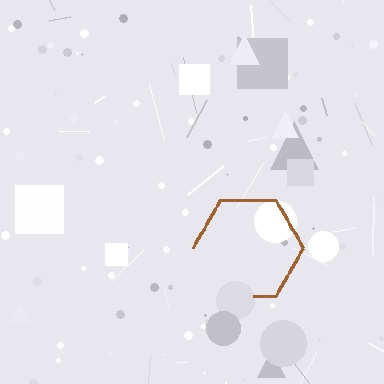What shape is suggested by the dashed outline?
The dashed outline suggests a hexagon.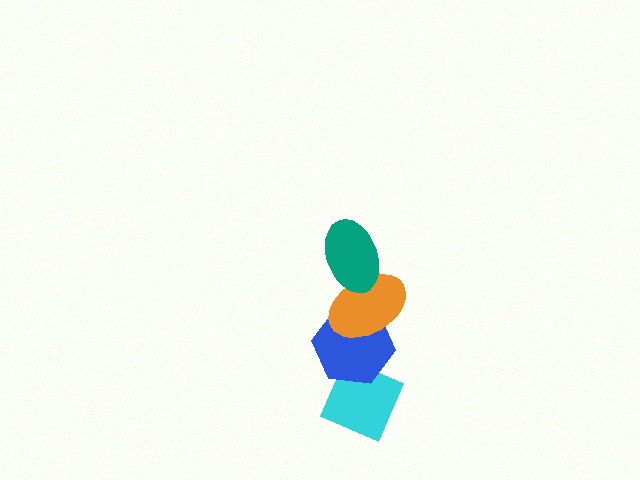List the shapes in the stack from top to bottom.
From top to bottom: the teal ellipse, the orange ellipse, the blue hexagon, the cyan diamond.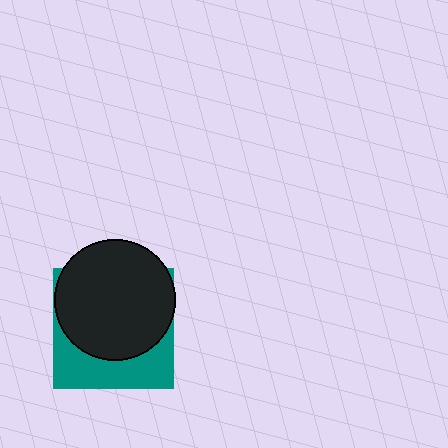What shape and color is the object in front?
The object in front is a black circle.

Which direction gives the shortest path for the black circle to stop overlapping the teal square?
Moving up gives the shortest separation.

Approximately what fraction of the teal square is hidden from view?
Roughly 65% of the teal square is hidden behind the black circle.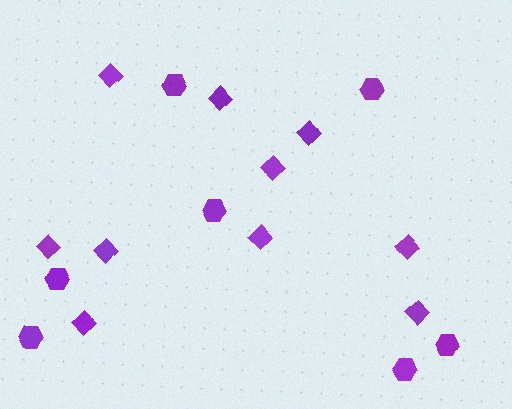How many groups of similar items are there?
There are 2 groups: one group of diamonds (10) and one group of hexagons (7).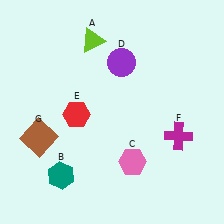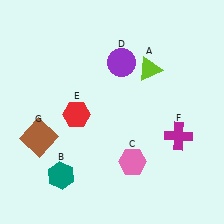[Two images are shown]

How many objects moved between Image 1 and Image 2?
1 object moved between the two images.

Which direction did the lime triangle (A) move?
The lime triangle (A) moved right.